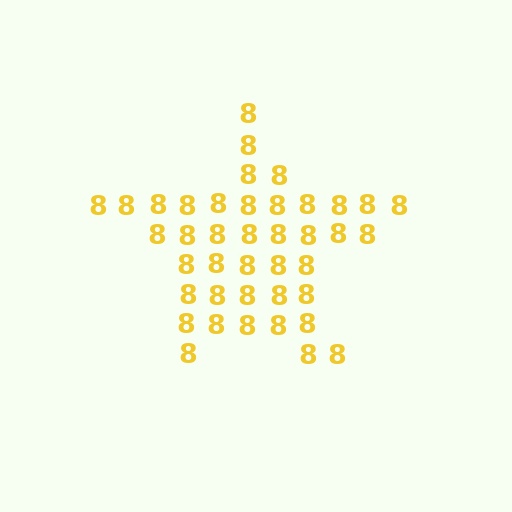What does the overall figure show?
The overall figure shows a star.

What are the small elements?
The small elements are digit 8's.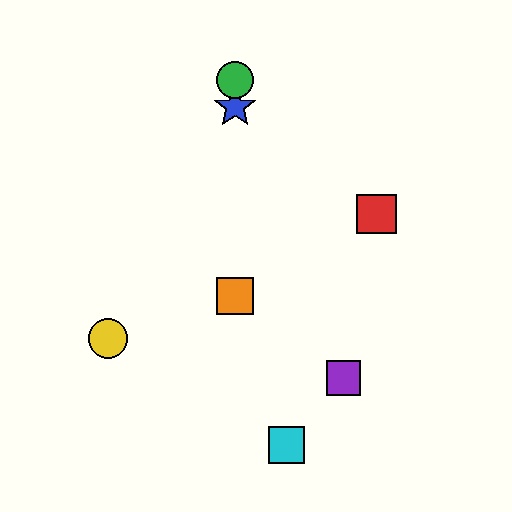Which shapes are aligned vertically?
The blue star, the green circle, the orange square are aligned vertically.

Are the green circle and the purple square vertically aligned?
No, the green circle is at x≈235 and the purple square is at x≈343.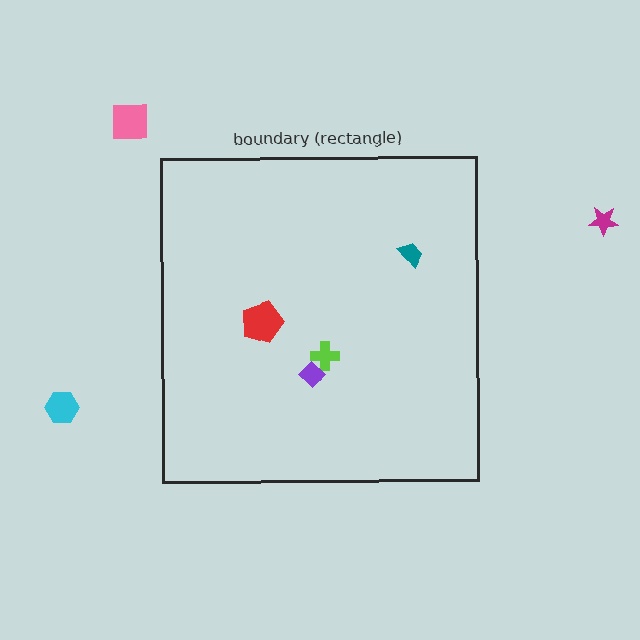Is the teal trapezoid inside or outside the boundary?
Inside.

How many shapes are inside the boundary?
4 inside, 3 outside.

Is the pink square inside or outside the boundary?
Outside.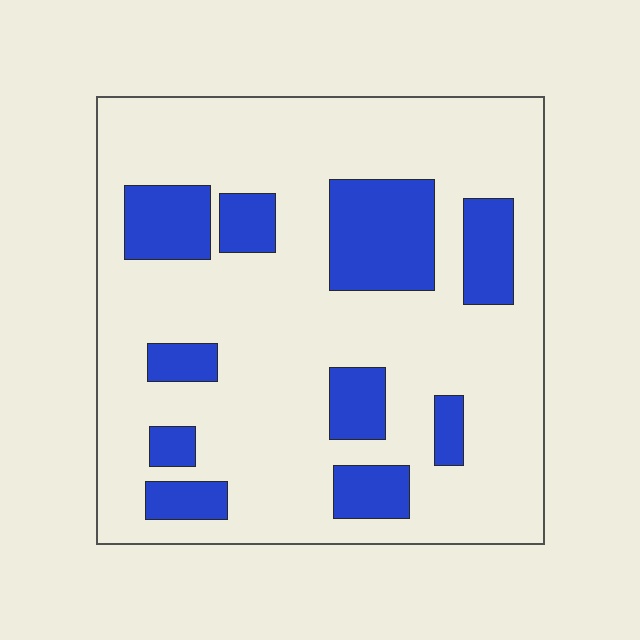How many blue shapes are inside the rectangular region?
10.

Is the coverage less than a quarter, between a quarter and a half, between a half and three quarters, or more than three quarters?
Less than a quarter.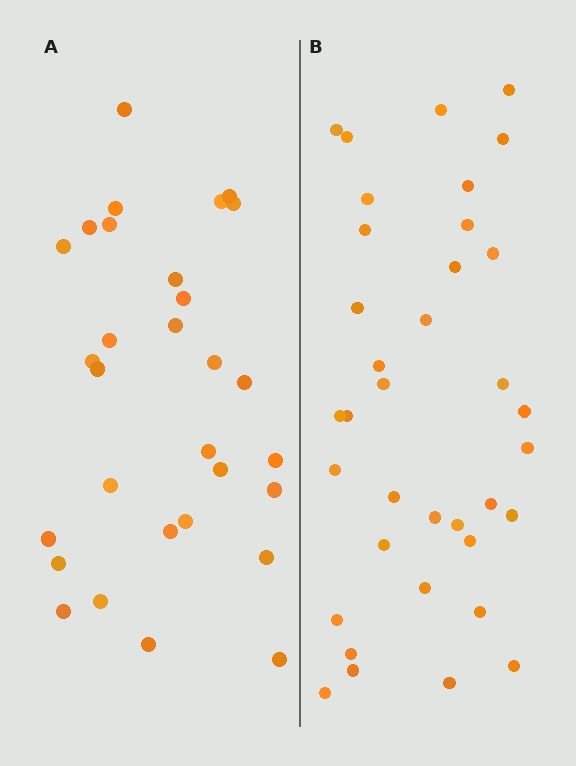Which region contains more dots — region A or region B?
Region B (the right region) has more dots.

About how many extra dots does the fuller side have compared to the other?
Region B has about 6 more dots than region A.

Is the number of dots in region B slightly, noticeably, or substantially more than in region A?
Region B has only slightly more — the two regions are fairly close. The ratio is roughly 1.2 to 1.